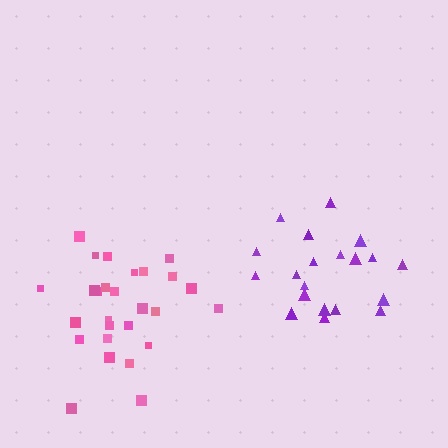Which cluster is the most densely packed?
Pink.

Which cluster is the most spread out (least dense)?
Purple.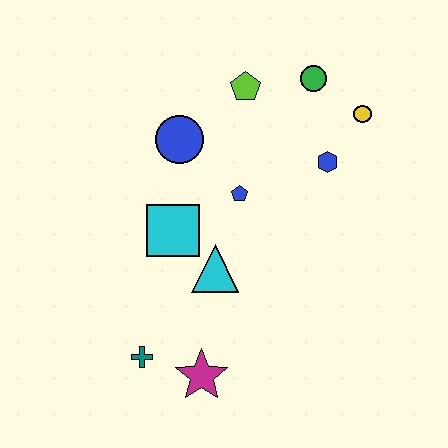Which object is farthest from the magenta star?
The green circle is farthest from the magenta star.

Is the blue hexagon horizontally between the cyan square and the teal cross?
No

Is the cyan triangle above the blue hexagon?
No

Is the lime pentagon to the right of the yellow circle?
No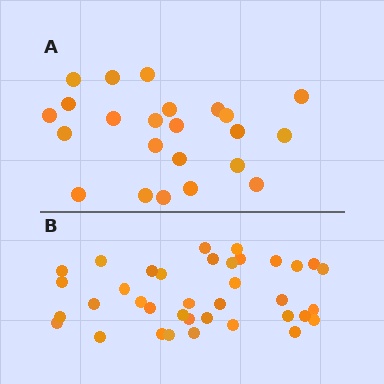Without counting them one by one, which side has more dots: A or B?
Region B (the bottom region) has more dots.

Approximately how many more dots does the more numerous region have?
Region B has approximately 15 more dots than region A.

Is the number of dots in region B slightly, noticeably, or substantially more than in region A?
Region B has substantially more. The ratio is roughly 1.6 to 1.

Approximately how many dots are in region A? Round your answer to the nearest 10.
About 20 dots. (The exact count is 23, which rounds to 20.)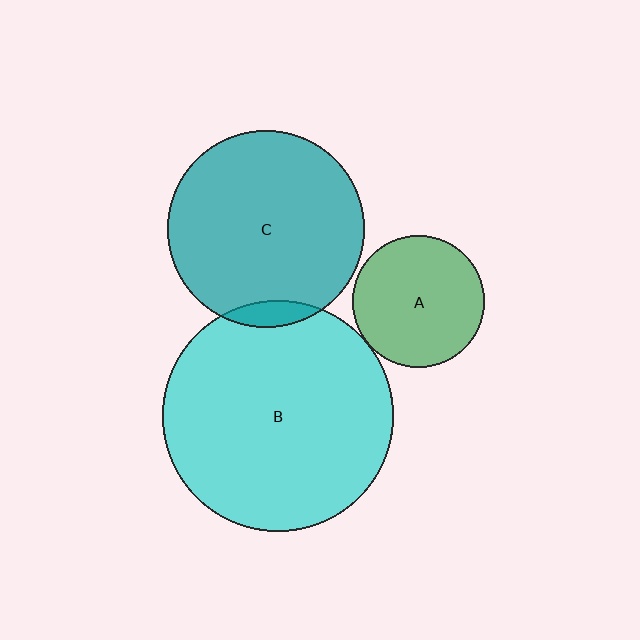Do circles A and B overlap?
Yes.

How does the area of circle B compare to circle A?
Approximately 3.1 times.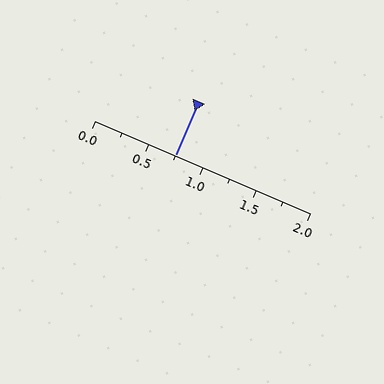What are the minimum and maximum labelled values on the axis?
The axis runs from 0.0 to 2.0.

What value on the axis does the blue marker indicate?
The marker indicates approximately 0.75.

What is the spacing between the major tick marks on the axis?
The major ticks are spaced 0.5 apart.